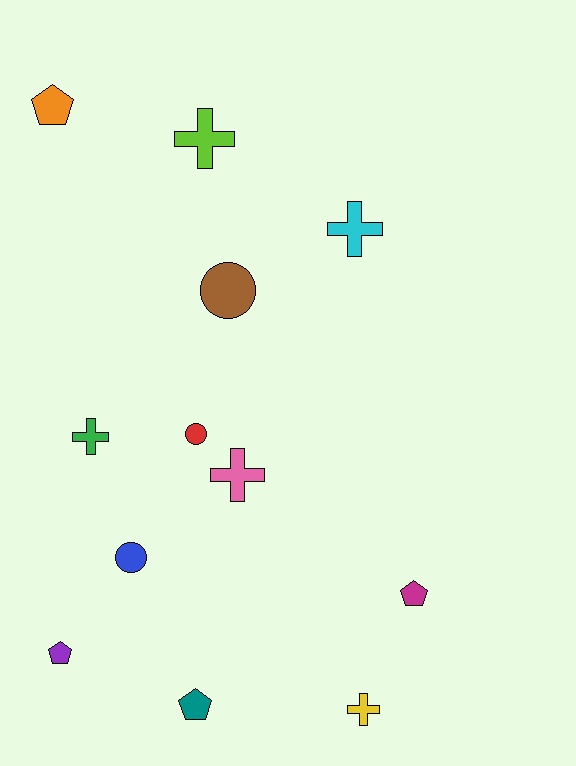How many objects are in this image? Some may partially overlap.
There are 12 objects.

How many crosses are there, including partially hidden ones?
There are 5 crosses.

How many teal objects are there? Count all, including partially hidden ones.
There is 1 teal object.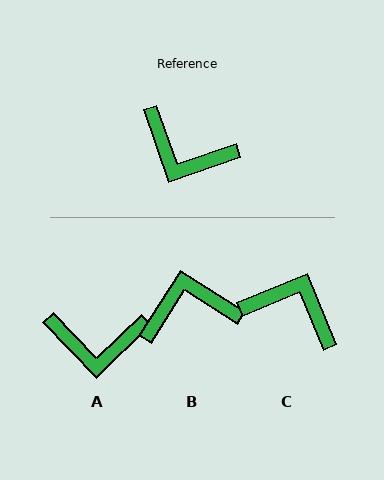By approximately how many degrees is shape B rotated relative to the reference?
Approximately 142 degrees clockwise.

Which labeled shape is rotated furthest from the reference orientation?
C, about 177 degrees away.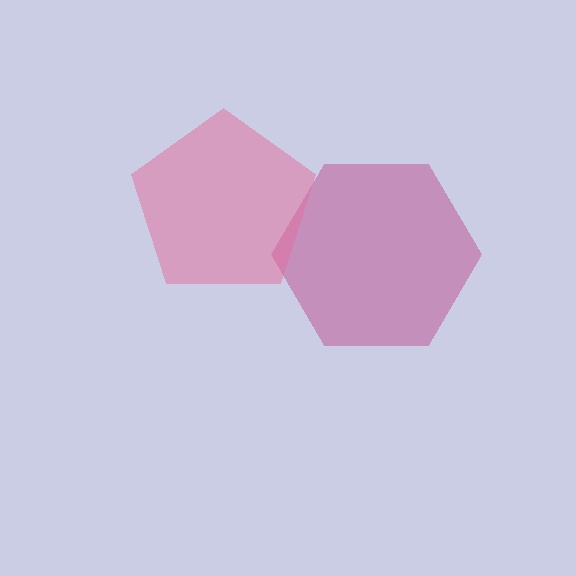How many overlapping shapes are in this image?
There are 2 overlapping shapes in the image.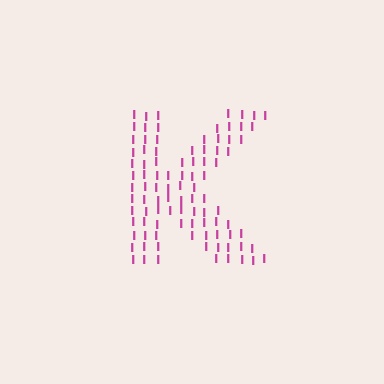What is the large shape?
The large shape is the letter K.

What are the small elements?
The small elements are letter I's.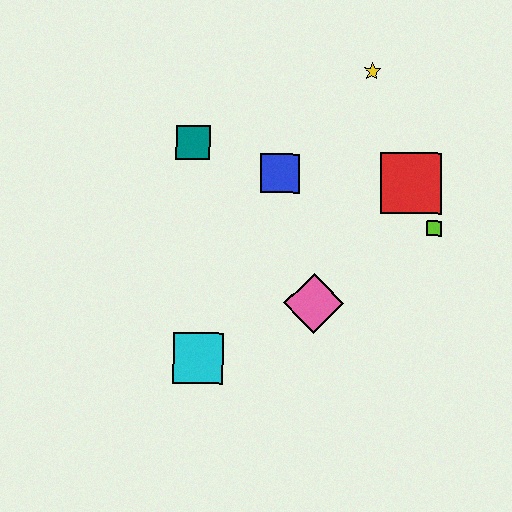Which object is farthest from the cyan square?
The yellow star is farthest from the cyan square.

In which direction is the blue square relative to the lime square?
The blue square is to the left of the lime square.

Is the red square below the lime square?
No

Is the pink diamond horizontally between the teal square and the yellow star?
Yes